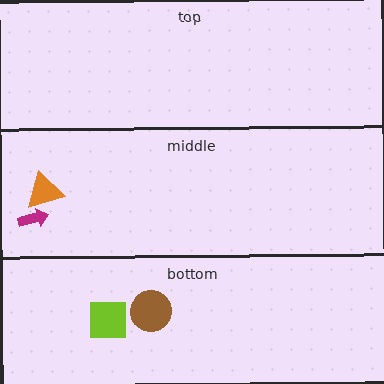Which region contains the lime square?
The bottom region.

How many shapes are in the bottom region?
2.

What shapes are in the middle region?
The magenta arrow, the orange triangle.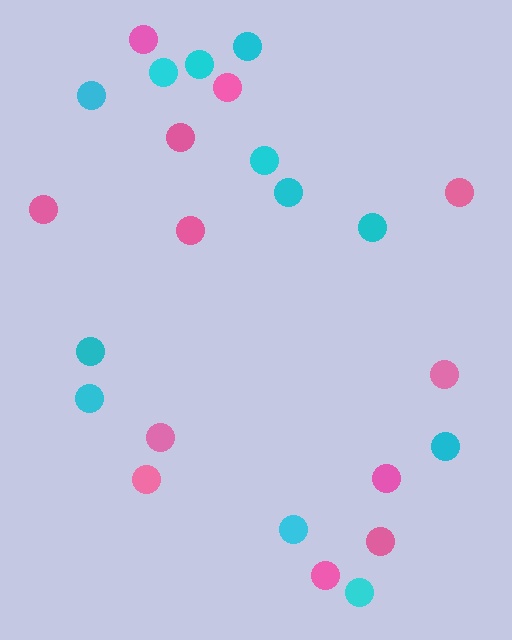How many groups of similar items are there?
There are 2 groups: one group of cyan circles (12) and one group of pink circles (12).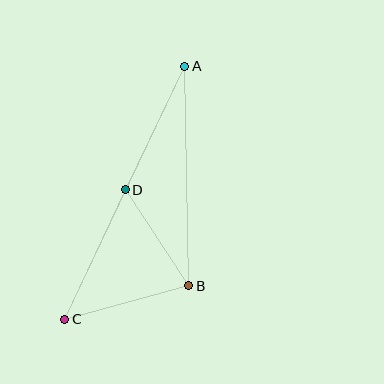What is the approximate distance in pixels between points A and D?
The distance between A and D is approximately 137 pixels.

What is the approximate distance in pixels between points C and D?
The distance between C and D is approximately 143 pixels.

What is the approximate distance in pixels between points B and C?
The distance between B and C is approximately 128 pixels.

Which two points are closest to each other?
Points B and D are closest to each other.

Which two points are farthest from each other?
Points A and C are farthest from each other.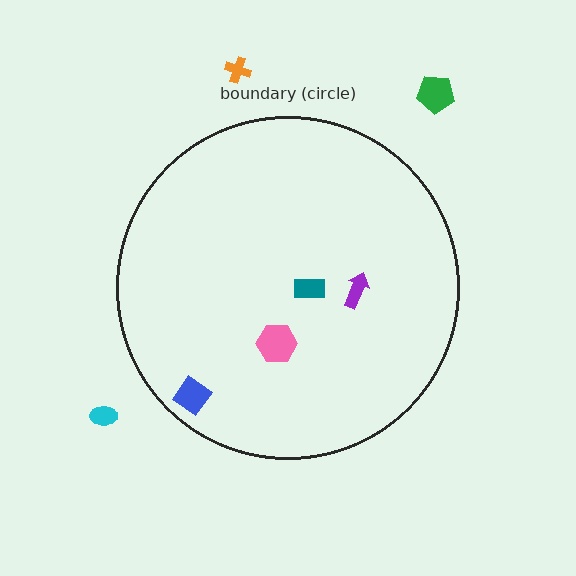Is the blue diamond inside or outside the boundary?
Inside.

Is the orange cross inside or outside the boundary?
Outside.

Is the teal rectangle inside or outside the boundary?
Inside.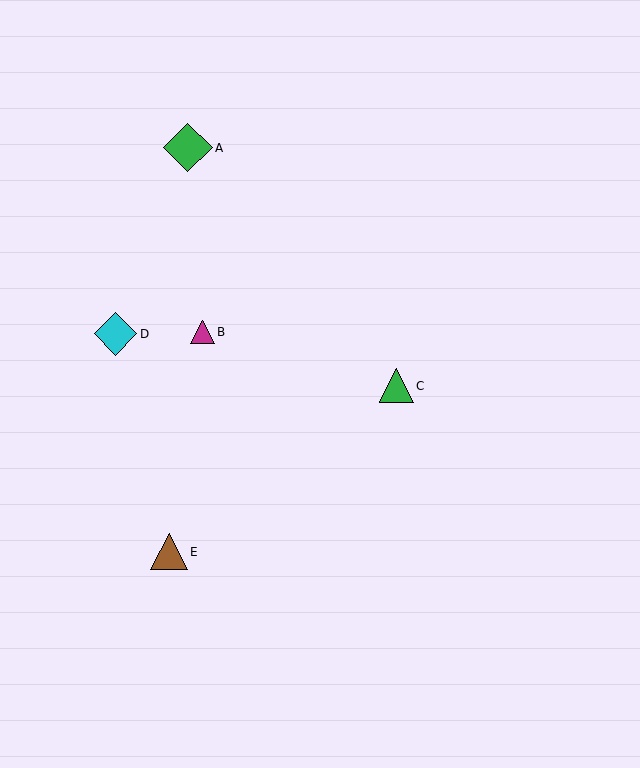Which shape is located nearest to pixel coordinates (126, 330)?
The cyan diamond (labeled D) at (116, 334) is nearest to that location.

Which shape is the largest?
The green diamond (labeled A) is the largest.